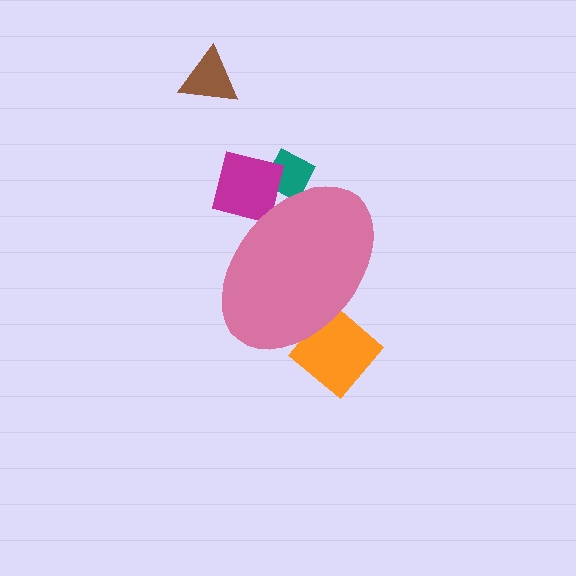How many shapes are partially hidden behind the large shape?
3 shapes are partially hidden.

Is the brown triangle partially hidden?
No, the brown triangle is fully visible.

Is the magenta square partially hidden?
Yes, the magenta square is partially hidden behind the pink ellipse.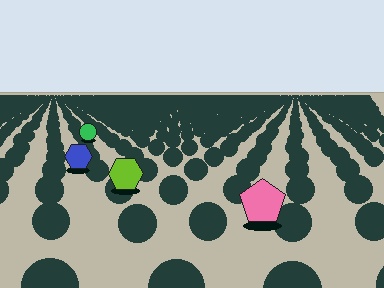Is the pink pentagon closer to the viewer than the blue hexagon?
Yes. The pink pentagon is closer — you can tell from the texture gradient: the ground texture is coarser near it.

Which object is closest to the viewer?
The pink pentagon is closest. The texture marks near it are larger and more spread out.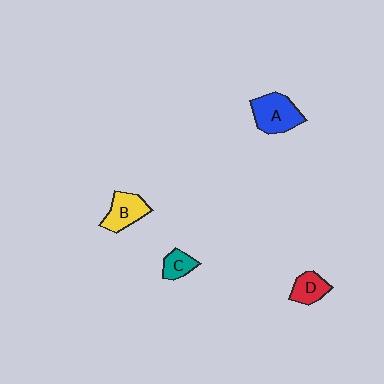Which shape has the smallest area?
Shape C (teal).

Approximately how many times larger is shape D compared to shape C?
Approximately 1.2 times.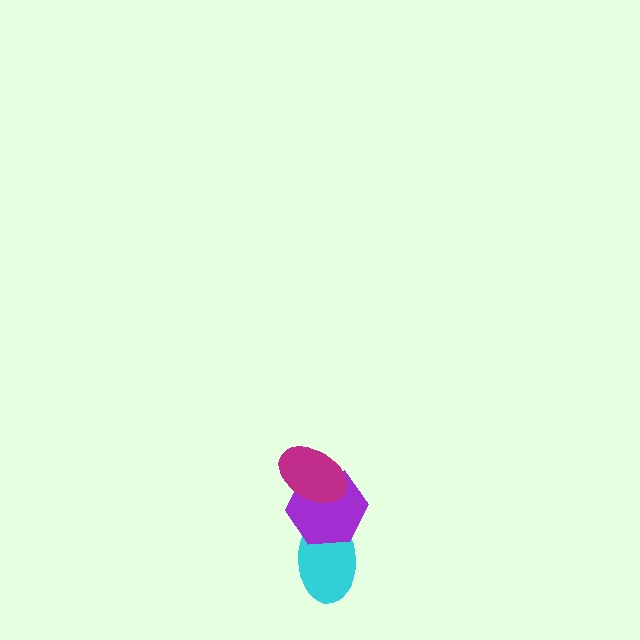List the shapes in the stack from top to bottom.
From top to bottom: the magenta ellipse, the purple hexagon, the cyan ellipse.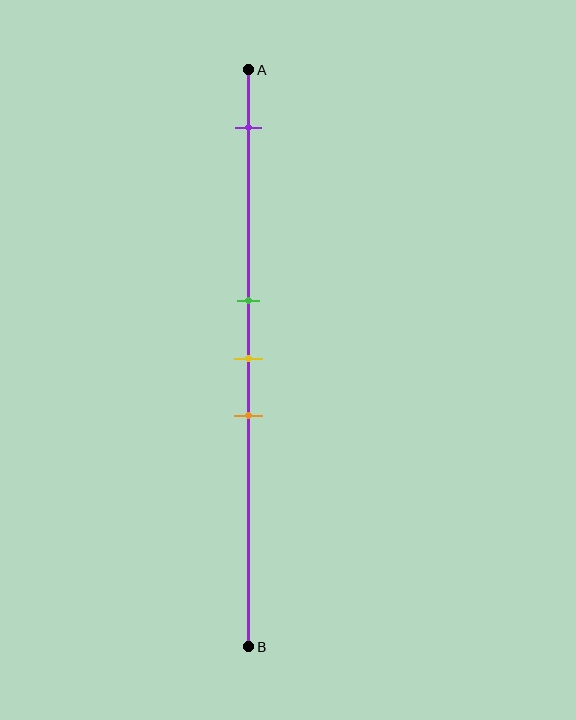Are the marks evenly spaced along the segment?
No, the marks are not evenly spaced.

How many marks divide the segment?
There are 4 marks dividing the segment.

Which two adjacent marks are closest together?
The green and yellow marks are the closest adjacent pair.